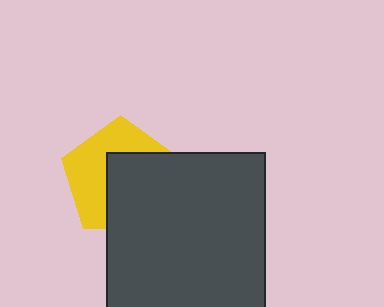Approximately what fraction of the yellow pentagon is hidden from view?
Roughly 53% of the yellow pentagon is hidden behind the dark gray rectangle.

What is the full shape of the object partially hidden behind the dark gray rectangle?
The partially hidden object is a yellow pentagon.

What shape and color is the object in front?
The object in front is a dark gray rectangle.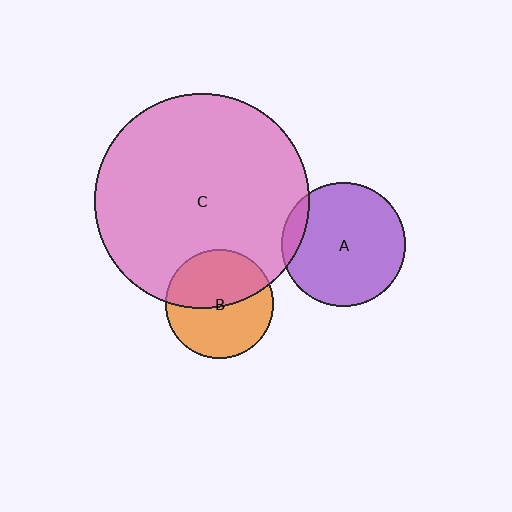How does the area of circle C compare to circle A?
Approximately 3.0 times.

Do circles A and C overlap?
Yes.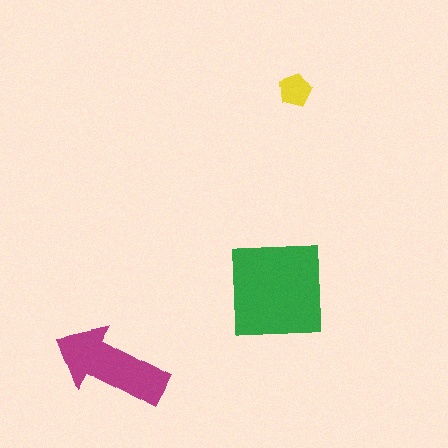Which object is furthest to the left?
The magenta arrow is leftmost.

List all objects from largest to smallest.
The green square, the magenta arrow, the yellow pentagon.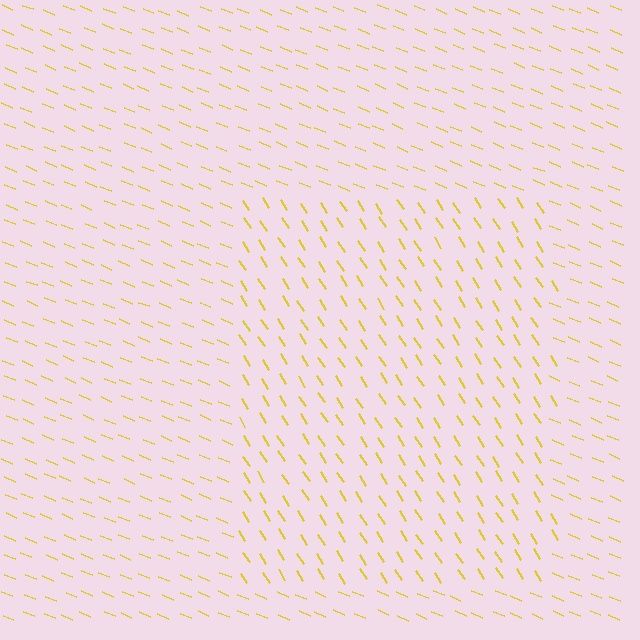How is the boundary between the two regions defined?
The boundary is defined purely by a change in line orientation (approximately 34 degrees difference). All lines are the same color and thickness.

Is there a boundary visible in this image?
Yes, there is a texture boundary formed by a change in line orientation.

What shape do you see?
I see a rectangle.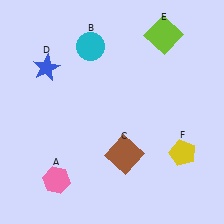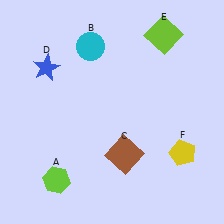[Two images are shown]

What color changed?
The hexagon (A) changed from pink in Image 1 to lime in Image 2.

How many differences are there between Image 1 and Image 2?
There is 1 difference between the two images.